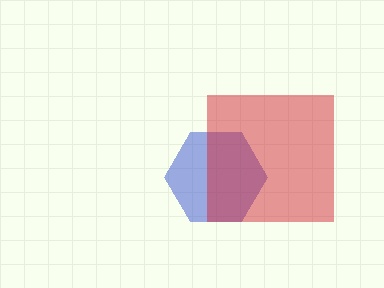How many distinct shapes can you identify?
There are 2 distinct shapes: a blue hexagon, a red square.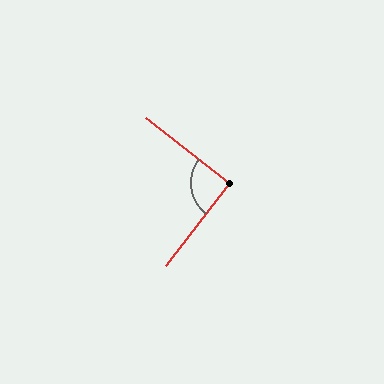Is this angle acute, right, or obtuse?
It is approximately a right angle.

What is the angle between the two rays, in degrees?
Approximately 90 degrees.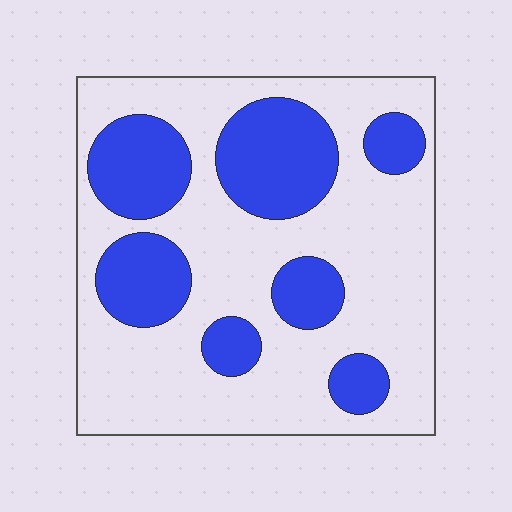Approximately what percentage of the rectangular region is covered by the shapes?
Approximately 30%.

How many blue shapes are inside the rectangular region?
7.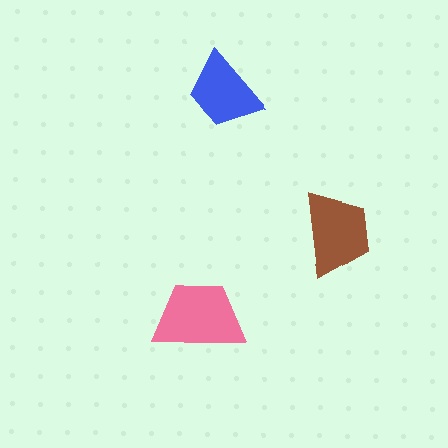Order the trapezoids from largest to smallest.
the pink one, the brown one, the blue one.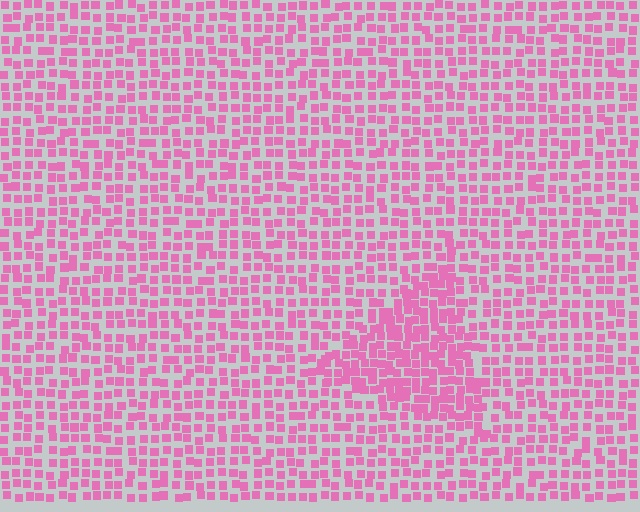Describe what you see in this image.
The image contains small pink elements arranged at two different densities. A triangle-shaped region is visible where the elements are more densely packed than the surrounding area.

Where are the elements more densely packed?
The elements are more densely packed inside the triangle boundary.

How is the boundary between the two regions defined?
The boundary is defined by a change in element density (approximately 1.7x ratio). All elements are the same color, size, and shape.